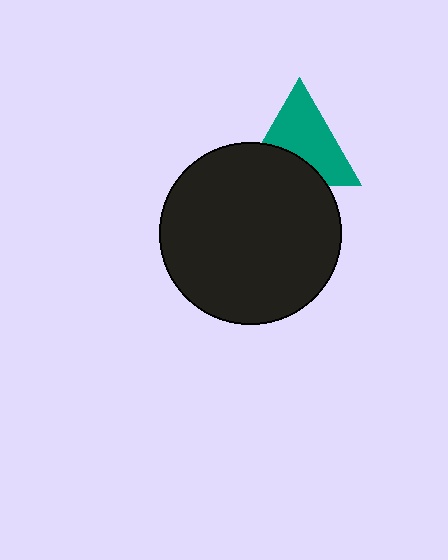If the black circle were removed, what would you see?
You would see the complete teal triangle.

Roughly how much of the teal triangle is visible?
About half of it is visible (roughly 64%).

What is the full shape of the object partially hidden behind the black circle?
The partially hidden object is a teal triangle.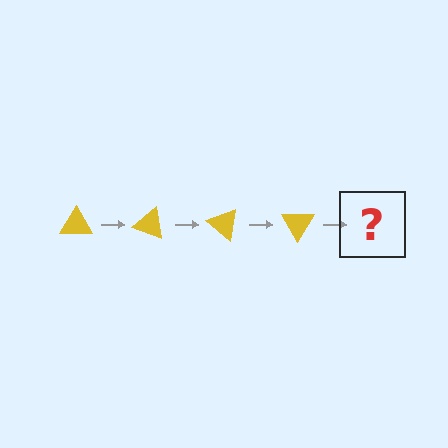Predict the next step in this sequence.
The next step is a yellow triangle rotated 80 degrees.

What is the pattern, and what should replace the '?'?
The pattern is that the triangle rotates 20 degrees each step. The '?' should be a yellow triangle rotated 80 degrees.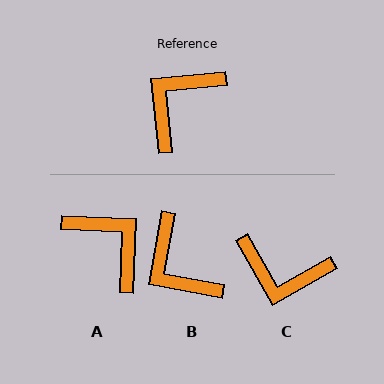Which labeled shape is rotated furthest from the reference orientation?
C, about 114 degrees away.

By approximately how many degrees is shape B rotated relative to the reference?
Approximately 74 degrees counter-clockwise.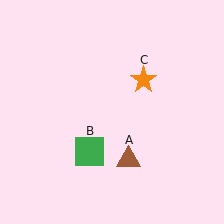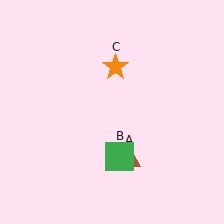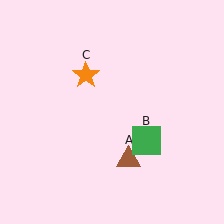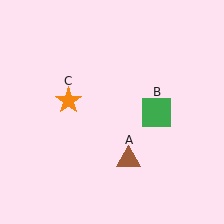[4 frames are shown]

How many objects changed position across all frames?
2 objects changed position: green square (object B), orange star (object C).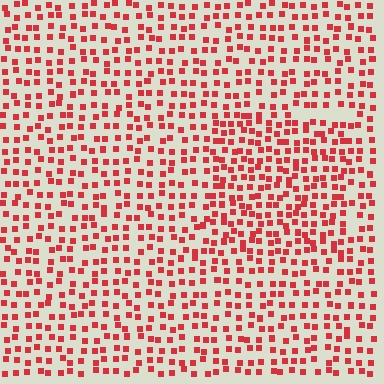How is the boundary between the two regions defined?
The boundary is defined by a change in element density (approximately 1.5x ratio). All elements are the same color, size, and shape.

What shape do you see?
I see a rectangle.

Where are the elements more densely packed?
The elements are more densely packed inside the rectangle boundary.